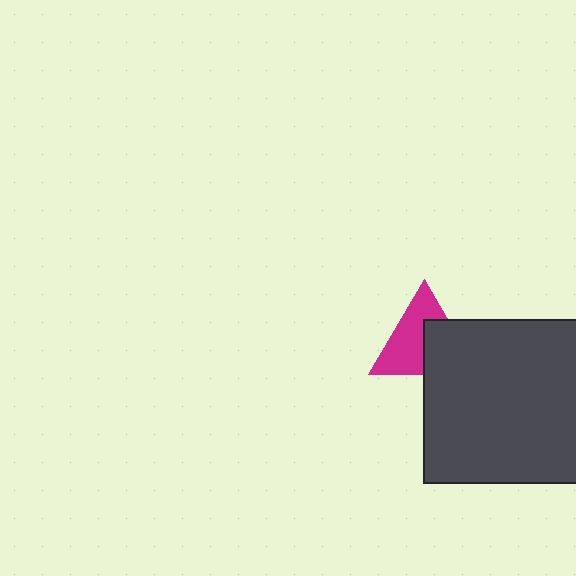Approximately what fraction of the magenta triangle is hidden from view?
Roughly 42% of the magenta triangle is hidden behind the dark gray square.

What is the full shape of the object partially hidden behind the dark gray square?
The partially hidden object is a magenta triangle.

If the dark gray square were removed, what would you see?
You would see the complete magenta triangle.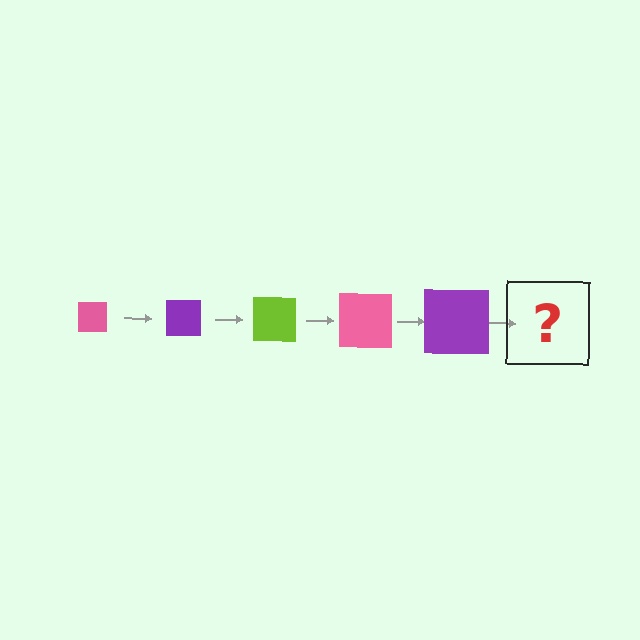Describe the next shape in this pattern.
It should be a lime square, larger than the previous one.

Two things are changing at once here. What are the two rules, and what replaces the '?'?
The two rules are that the square grows larger each step and the color cycles through pink, purple, and lime. The '?' should be a lime square, larger than the previous one.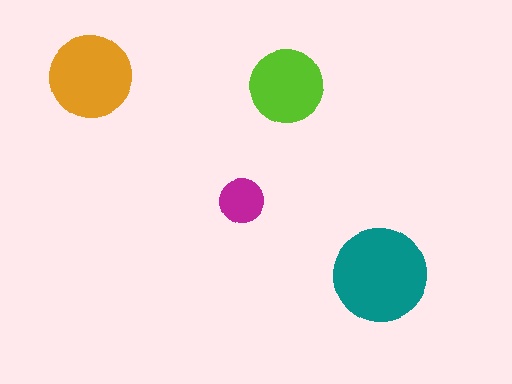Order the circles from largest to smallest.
the teal one, the orange one, the lime one, the magenta one.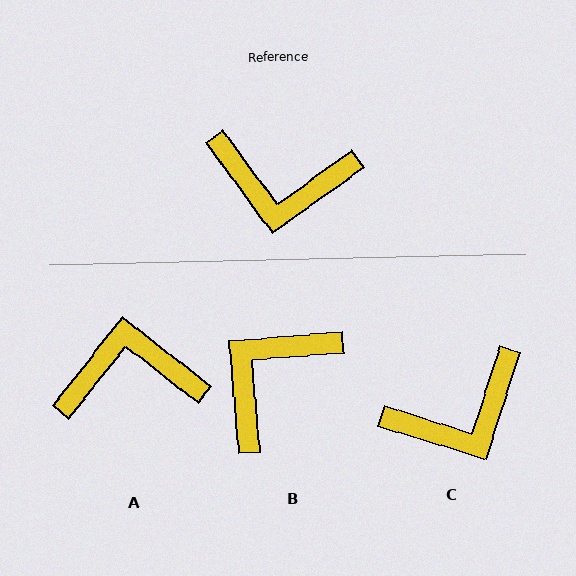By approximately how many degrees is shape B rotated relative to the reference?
Approximately 121 degrees clockwise.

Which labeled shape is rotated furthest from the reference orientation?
A, about 164 degrees away.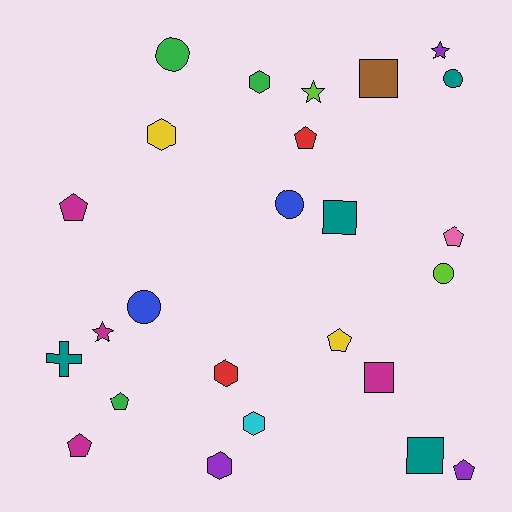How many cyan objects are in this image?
There is 1 cyan object.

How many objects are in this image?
There are 25 objects.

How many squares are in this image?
There are 4 squares.